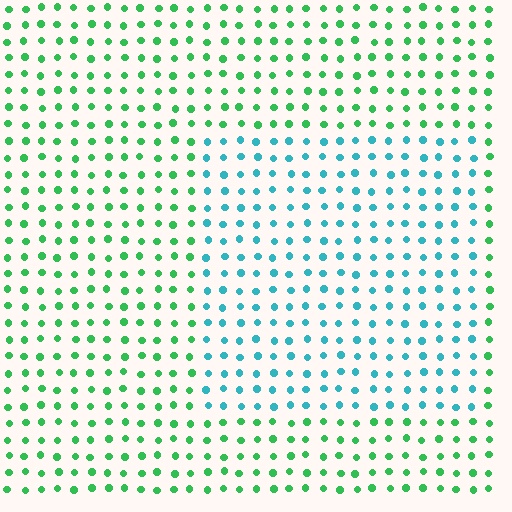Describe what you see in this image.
The image is filled with small green elements in a uniform arrangement. A rectangle-shaped region is visible where the elements are tinted to a slightly different hue, forming a subtle color boundary.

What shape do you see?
I see a rectangle.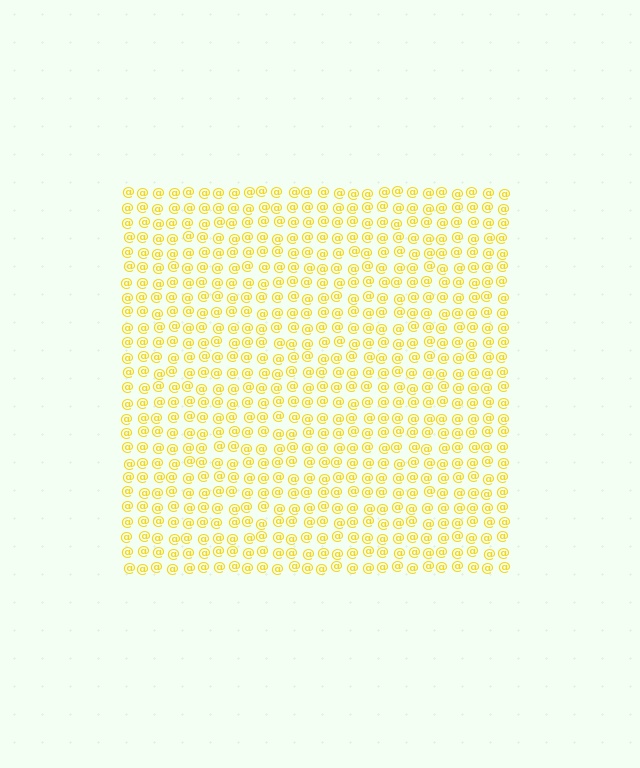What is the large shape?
The large shape is a square.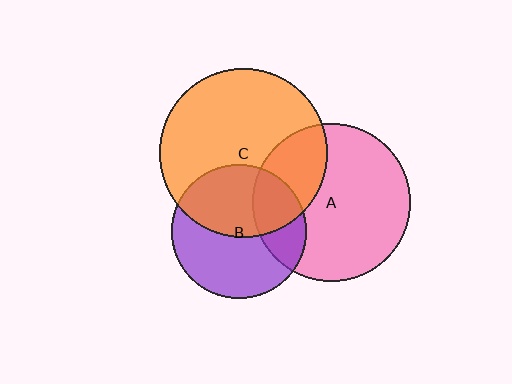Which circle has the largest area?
Circle C (orange).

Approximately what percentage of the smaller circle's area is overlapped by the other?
Approximately 30%.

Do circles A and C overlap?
Yes.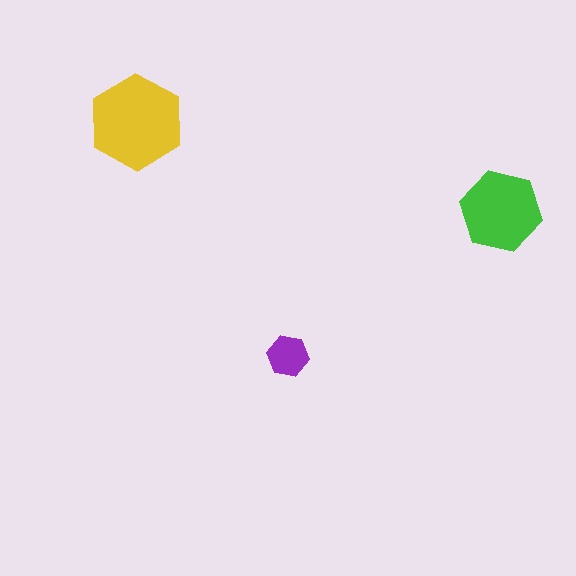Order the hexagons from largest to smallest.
the yellow one, the green one, the purple one.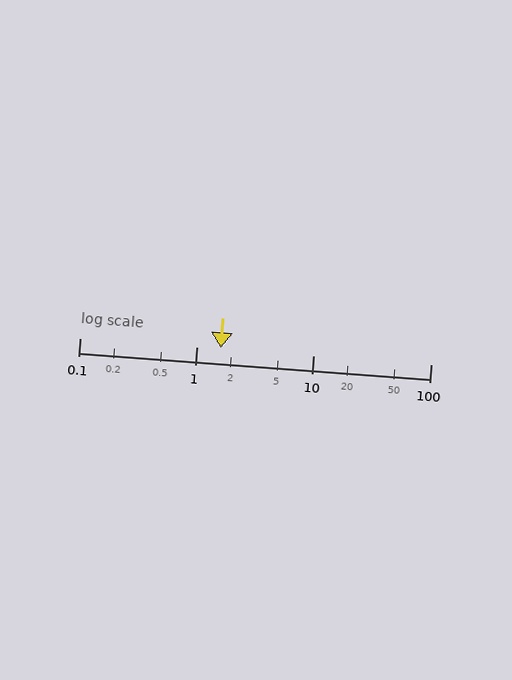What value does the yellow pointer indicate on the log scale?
The pointer indicates approximately 1.6.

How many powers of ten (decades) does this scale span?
The scale spans 3 decades, from 0.1 to 100.